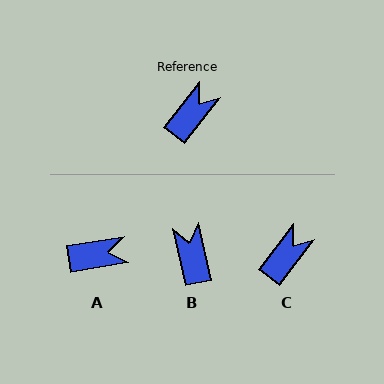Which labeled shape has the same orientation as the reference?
C.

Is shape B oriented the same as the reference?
No, it is off by about 49 degrees.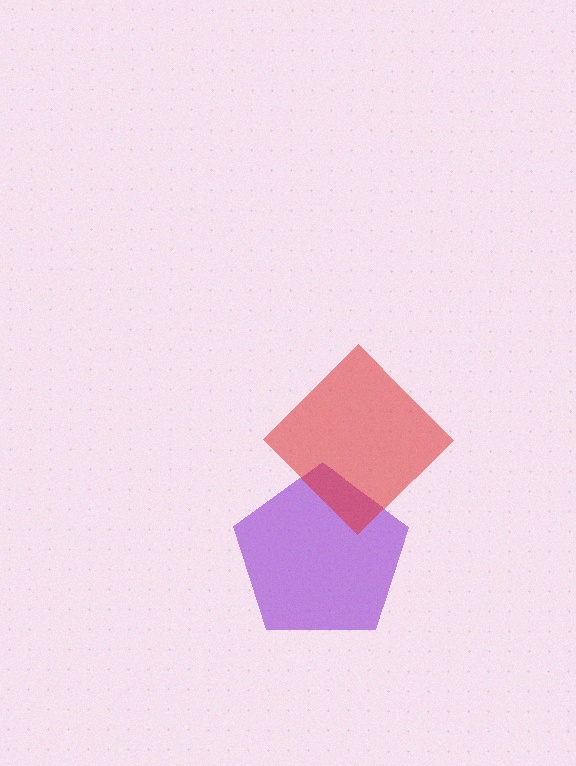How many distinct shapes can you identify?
There are 2 distinct shapes: a purple pentagon, a red diamond.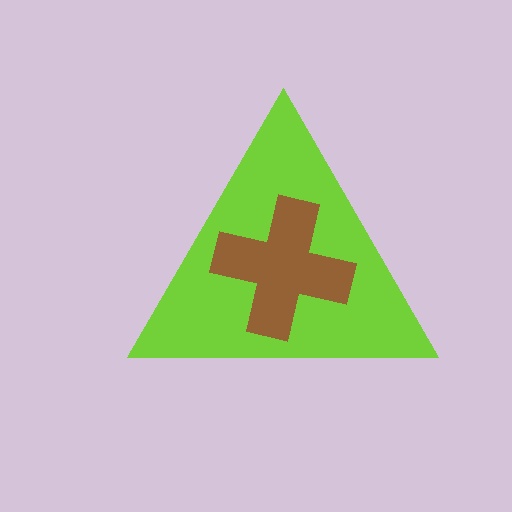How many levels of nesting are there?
2.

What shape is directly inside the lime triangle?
The brown cross.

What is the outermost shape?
The lime triangle.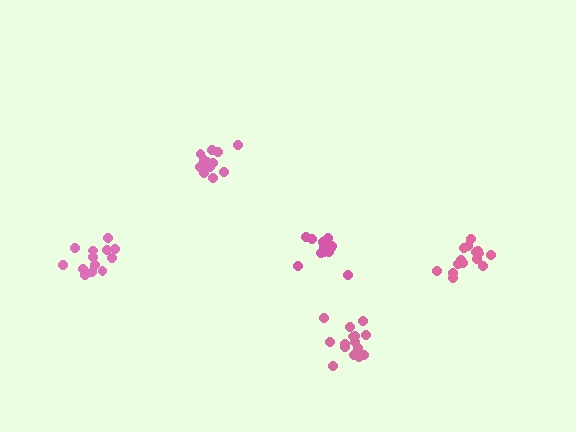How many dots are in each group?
Group 1: 16 dots, Group 2: 15 dots, Group 3: 14 dots, Group 4: 13 dots, Group 5: 14 dots (72 total).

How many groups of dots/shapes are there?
There are 5 groups.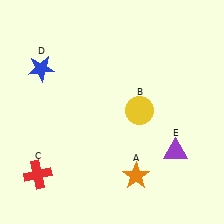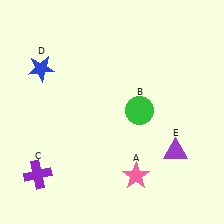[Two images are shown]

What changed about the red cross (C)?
In Image 1, C is red. In Image 2, it changed to purple.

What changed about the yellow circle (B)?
In Image 1, B is yellow. In Image 2, it changed to green.